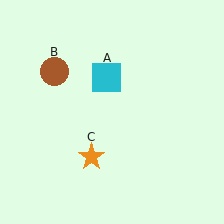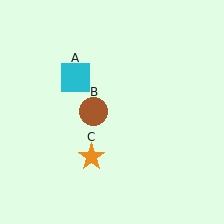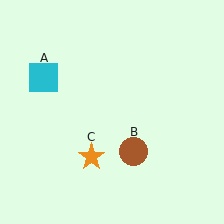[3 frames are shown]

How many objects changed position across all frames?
2 objects changed position: cyan square (object A), brown circle (object B).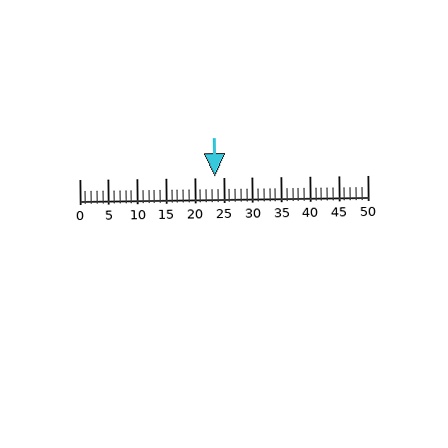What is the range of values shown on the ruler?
The ruler shows values from 0 to 50.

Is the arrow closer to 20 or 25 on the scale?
The arrow is closer to 25.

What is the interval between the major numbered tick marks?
The major tick marks are spaced 5 units apart.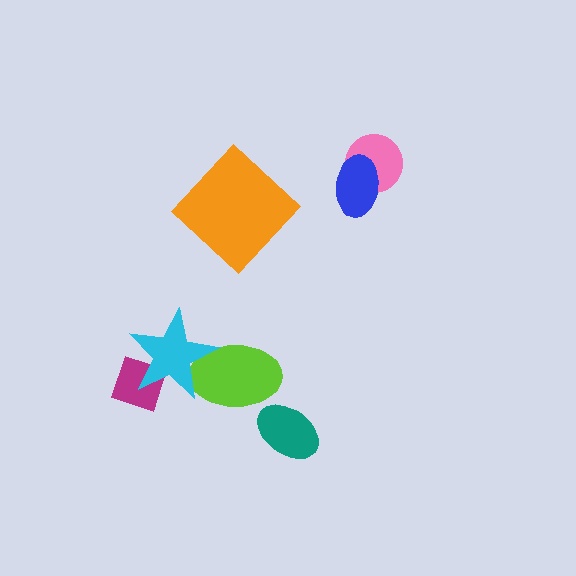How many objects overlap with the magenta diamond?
1 object overlaps with the magenta diamond.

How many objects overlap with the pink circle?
1 object overlaps with the pink circle.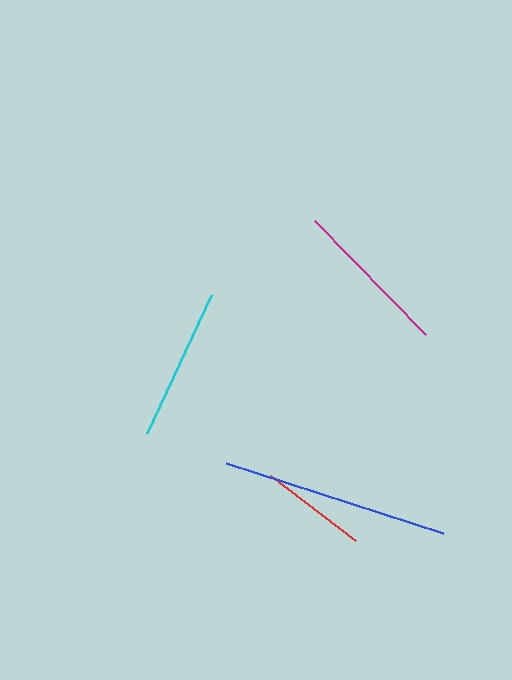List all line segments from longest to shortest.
From longest to shortest: blue, magenta, cyan, red.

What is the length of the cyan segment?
The cyan segment is approximately 152 pixels long.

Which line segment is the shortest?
The red line is the shortest at approximately 108 pixels.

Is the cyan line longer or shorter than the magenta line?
The magenta line is longer than the cyan line.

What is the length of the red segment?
The red segment is approximately 108 pixels long.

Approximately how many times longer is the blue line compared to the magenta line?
The blue line is approximately 1.4 times the length of the magenta line.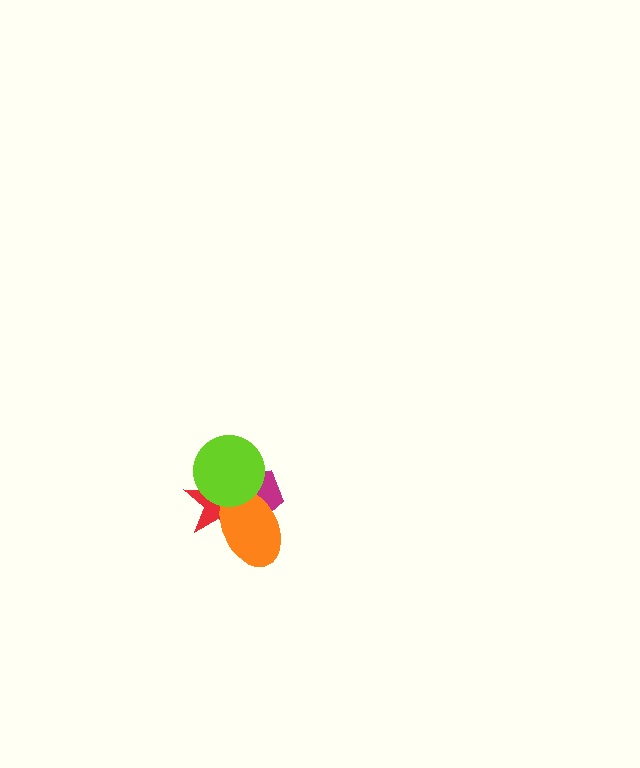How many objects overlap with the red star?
3 objects overlap with the red star.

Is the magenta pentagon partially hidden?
Yes, it is partially covered by another shape.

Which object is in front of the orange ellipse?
The lime circle is in front of the orange ellipse.